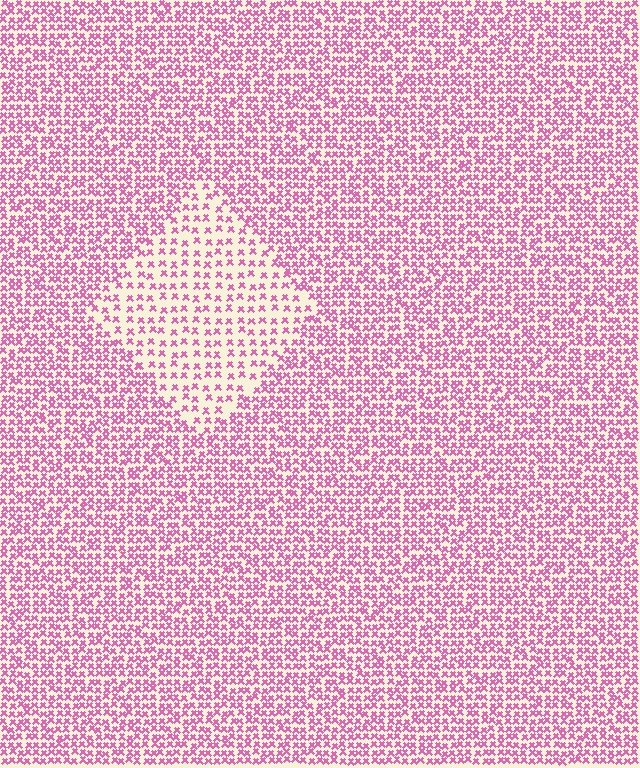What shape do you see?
I see a diamond.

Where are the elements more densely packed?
The elements are more densely packed outside the diamond boundary.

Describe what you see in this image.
The image contains small pink elements arranged at two different densities. A diamond-shaped region is visible where the elements are less densely packed than the surrounding area.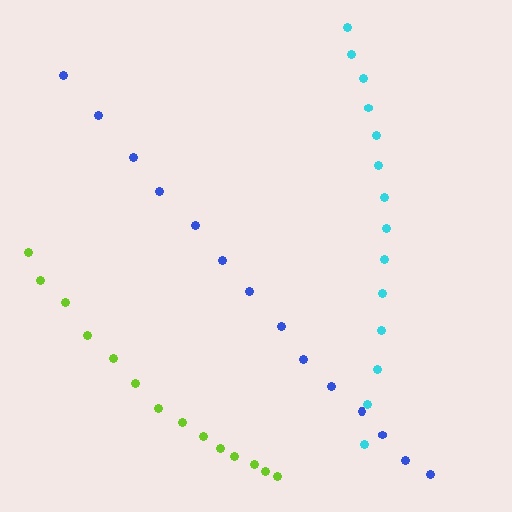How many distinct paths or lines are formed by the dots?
There are 3 distinct paths.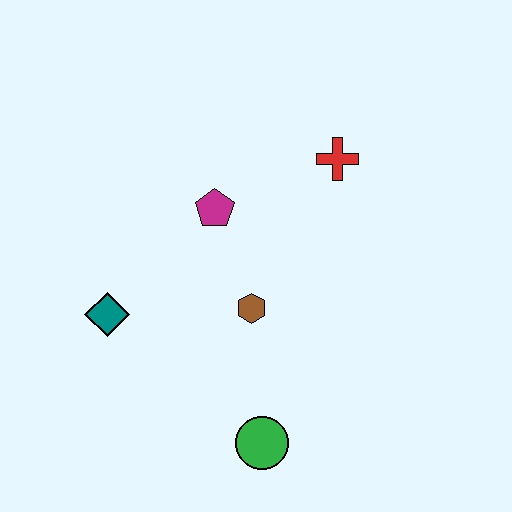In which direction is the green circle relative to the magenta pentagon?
The green circle is below the magenta pentagon.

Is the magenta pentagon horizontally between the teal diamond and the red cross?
Yes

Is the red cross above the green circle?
Yes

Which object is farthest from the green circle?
The red cross is farthest from the green circle.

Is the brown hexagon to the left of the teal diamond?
No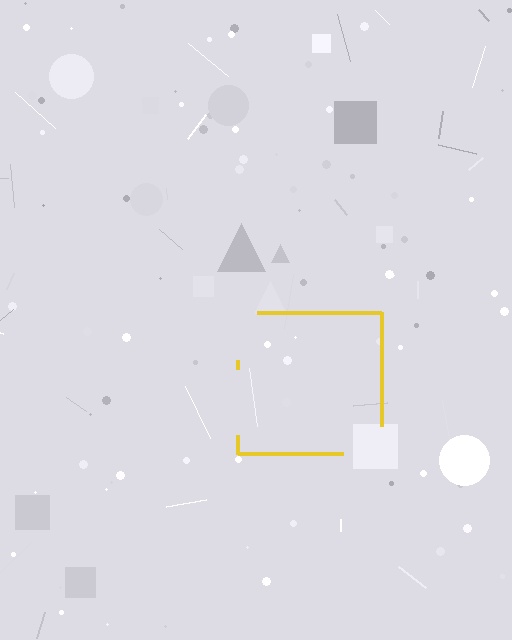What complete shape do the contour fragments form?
The contour fragments form a square.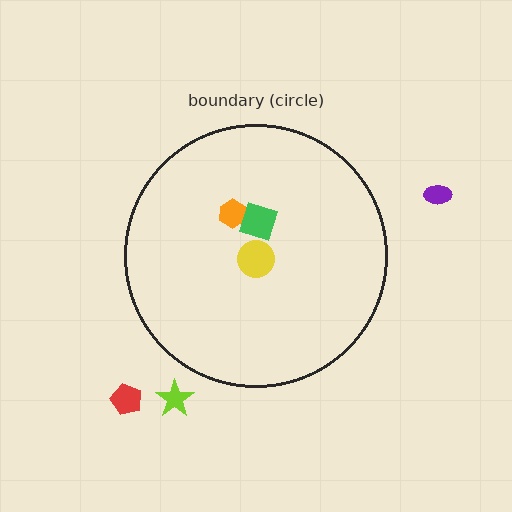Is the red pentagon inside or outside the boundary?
Outside.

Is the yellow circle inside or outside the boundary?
Inside.